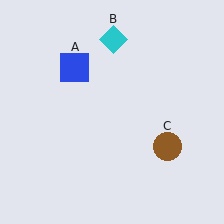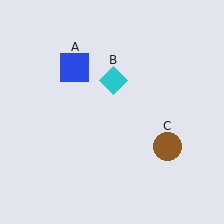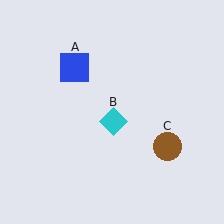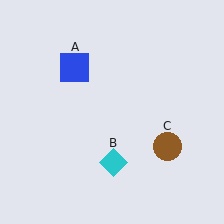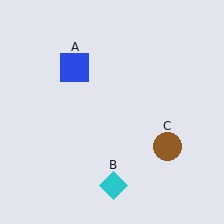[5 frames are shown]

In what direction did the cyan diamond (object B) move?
The cyan diamond (object B) moved down.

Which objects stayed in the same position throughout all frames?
Blue square (object A) and brown circle (object C) remained stationary.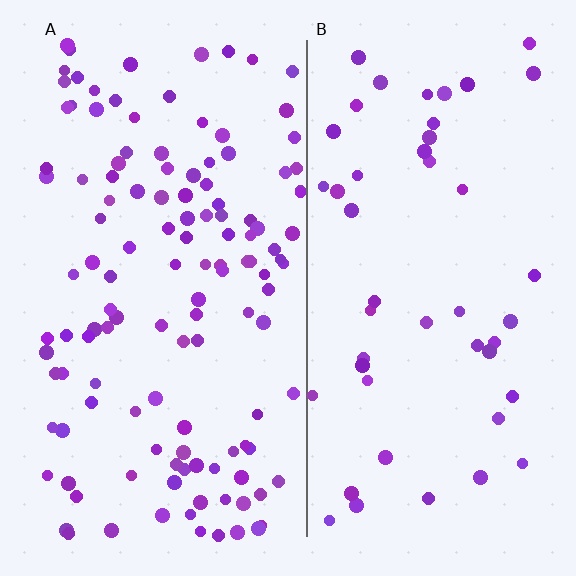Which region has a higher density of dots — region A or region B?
A (the left).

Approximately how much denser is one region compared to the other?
Approximately 2.7× — region A over region B.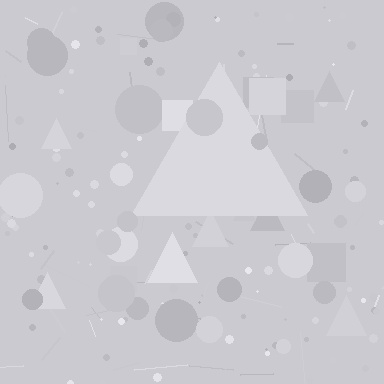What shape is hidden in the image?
A triangle is hidden in the image.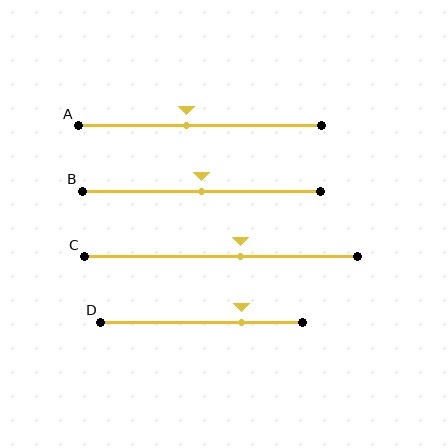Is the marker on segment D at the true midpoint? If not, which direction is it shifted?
No, the marker on segment D is shifted to the right by about 20% of the segment length.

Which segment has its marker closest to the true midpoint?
Segment B has its marker closest to the true midpoint.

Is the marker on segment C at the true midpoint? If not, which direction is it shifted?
No, the marker on segment C is shifted to the right by about 7% of the segment length.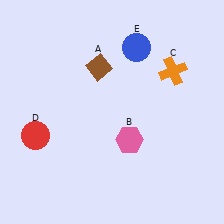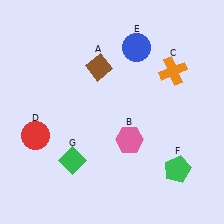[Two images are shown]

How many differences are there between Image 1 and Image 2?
There are 2 differences between the two images.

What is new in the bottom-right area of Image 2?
A green pentagon (F) was added in the bottom-right area of Image 2.